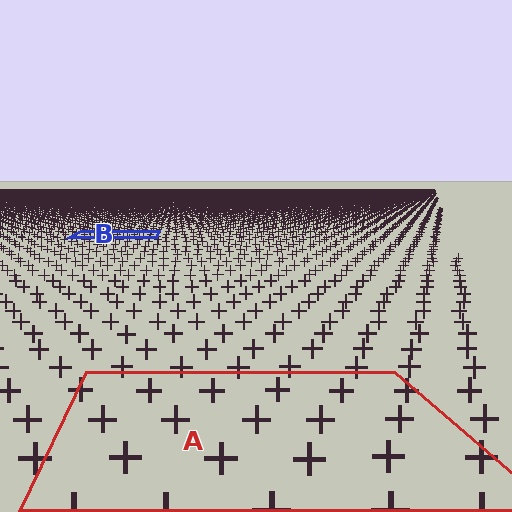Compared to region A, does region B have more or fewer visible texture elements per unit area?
Region B has more texture elements per unit area — they are packed more densely because it is farther away.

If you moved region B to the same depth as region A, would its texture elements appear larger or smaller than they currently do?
They would appear larger. At a closer depth, the same texture elements are projected at a bigger on-screen size.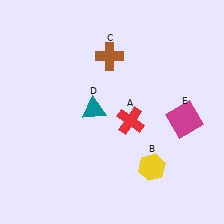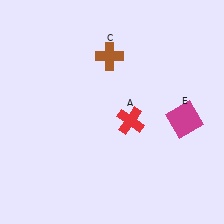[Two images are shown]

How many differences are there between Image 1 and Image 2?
There are 2 differences between the two images.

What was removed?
The yellow hexagon (B), the teal triangle (D) were removed in Image 2.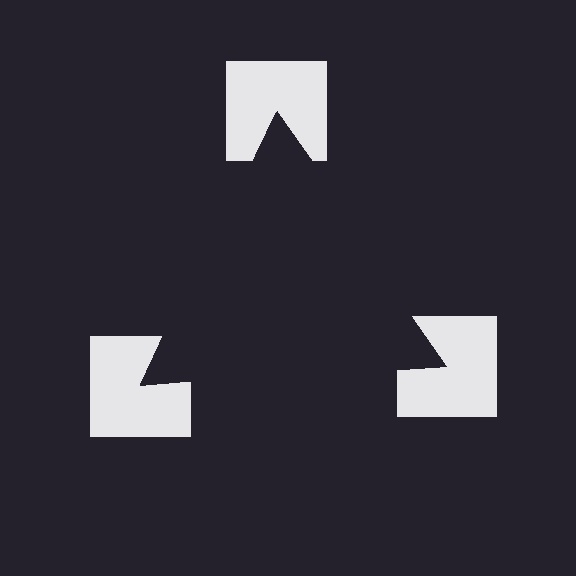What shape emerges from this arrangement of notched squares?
An illusory triangle — its edges are inferred from the aligned wedge cuts in the notched squares, not physically drawn.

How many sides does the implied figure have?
3 sides.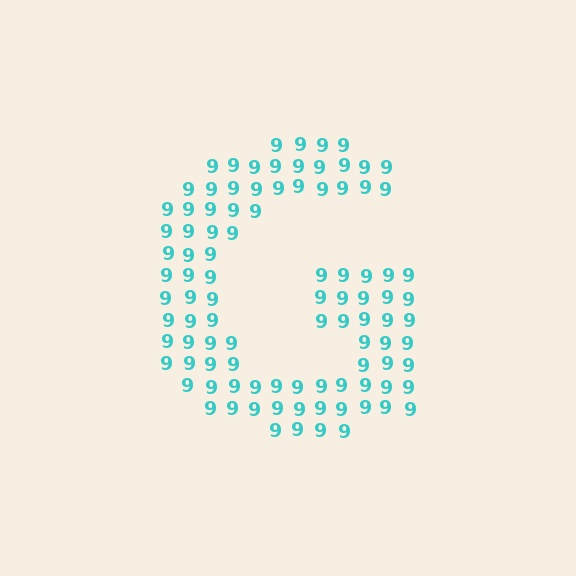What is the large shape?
The large shape is the letter G.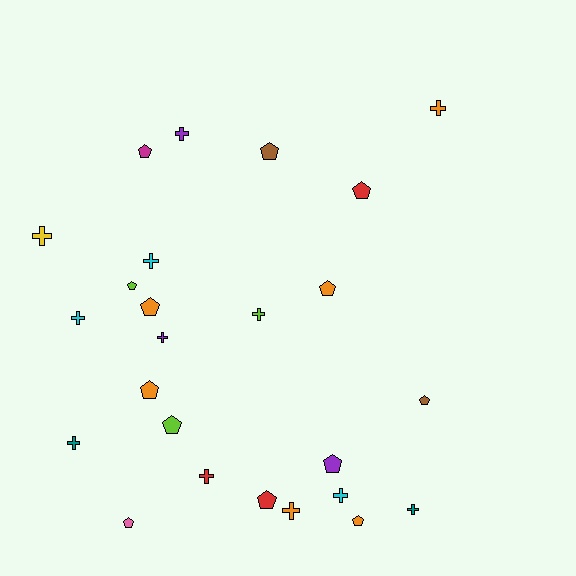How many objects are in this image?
There are 25 objects.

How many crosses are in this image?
There are 12 crosses.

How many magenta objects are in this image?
There is 1 magenta object.